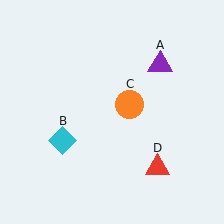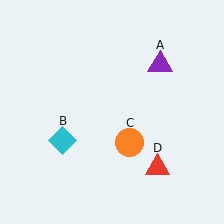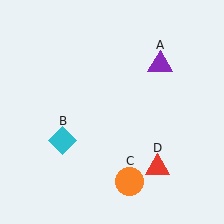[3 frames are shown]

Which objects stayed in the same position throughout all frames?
Purple triangle (object A) and cyan diamond (object B) and red triangle (object D) remained stationary.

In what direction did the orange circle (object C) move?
The orange circle (object C) moved down.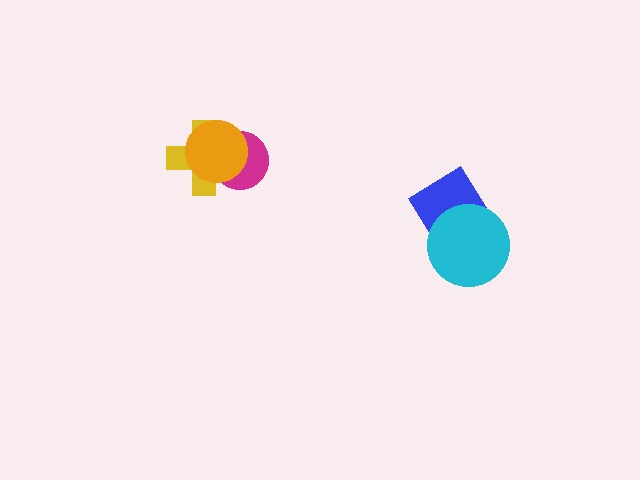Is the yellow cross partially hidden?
Yes, it is partially covered by another shape.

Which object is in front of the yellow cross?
The orange circle is in front of the yellow cross.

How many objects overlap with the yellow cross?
2 objects overlap with the yellow cross.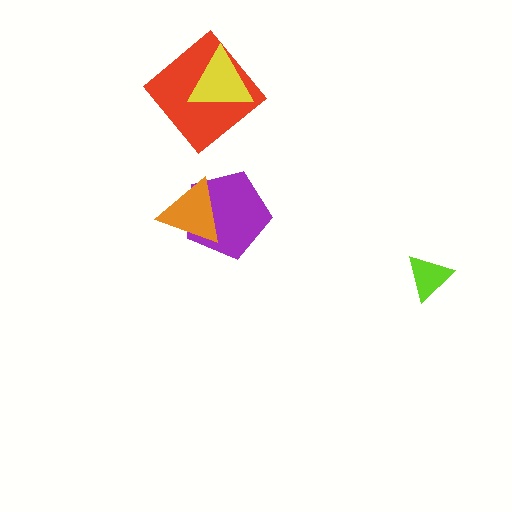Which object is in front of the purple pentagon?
The orange triangle is in front of the purple pentagon.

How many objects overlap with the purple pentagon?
1 object overlaps with the purple pentagon.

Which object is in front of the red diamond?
The yellow triangle is in front of the red diamond.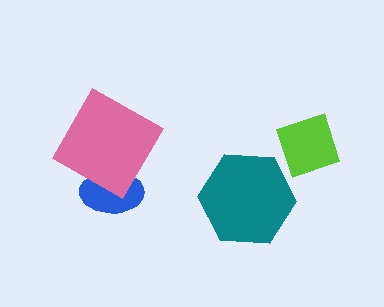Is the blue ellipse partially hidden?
Yes, it is partially covered by another shape.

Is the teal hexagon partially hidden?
No, no other shape covers it.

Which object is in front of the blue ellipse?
The pink square is in front of the blue ellipse.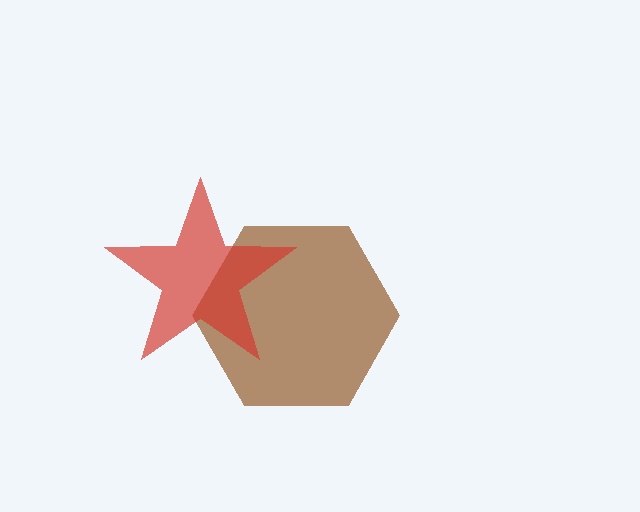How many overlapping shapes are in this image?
There are 2 overlapping shapes in the image.